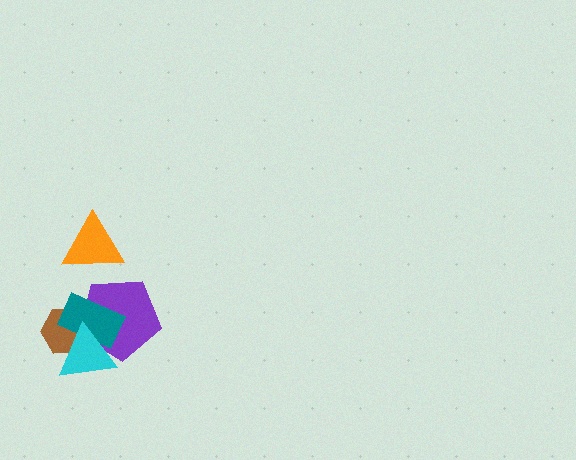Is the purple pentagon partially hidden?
Yes, it is partially covered by another shape.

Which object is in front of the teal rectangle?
The cyan triangle is in front of the teal rectangle.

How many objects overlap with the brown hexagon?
3 objects overlap with the brown hexagon.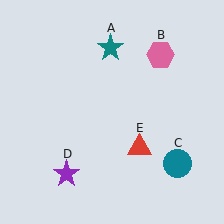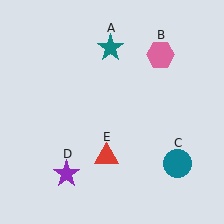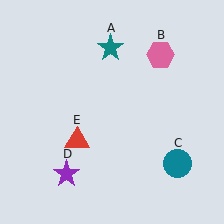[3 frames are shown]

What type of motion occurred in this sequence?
The red triangle (object E) rotated clockwise around the center of the scene.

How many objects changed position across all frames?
1 object changed position: red triangle (object E).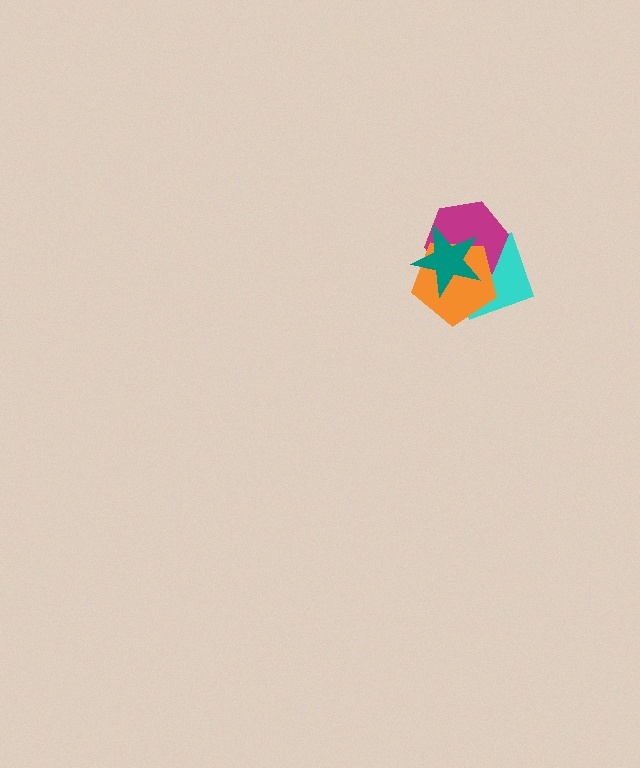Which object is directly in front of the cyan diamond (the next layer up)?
The magenta hexagon is directly in front of the cyan diamond.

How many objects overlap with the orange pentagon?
3 objects overlap with the orange pentagon.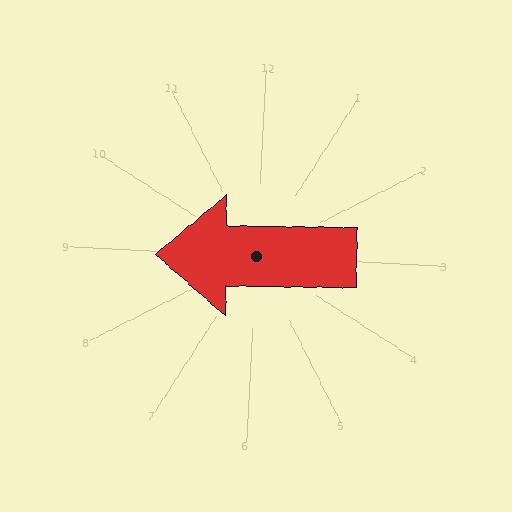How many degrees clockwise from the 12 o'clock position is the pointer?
Approximately 268 degrees.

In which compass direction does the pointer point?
West.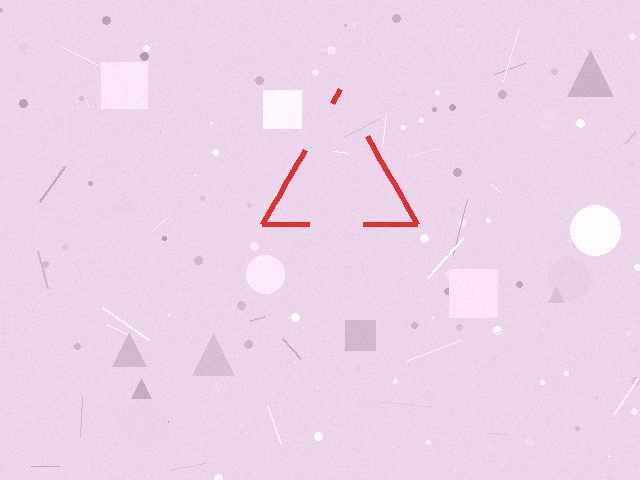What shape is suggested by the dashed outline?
The dashed outline suggests a triangle.